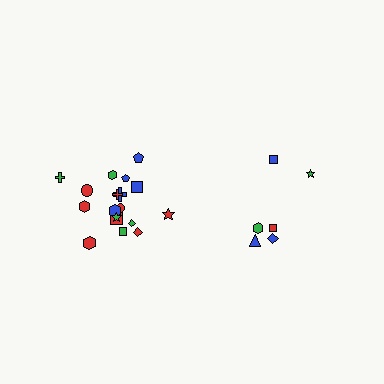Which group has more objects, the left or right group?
The left group.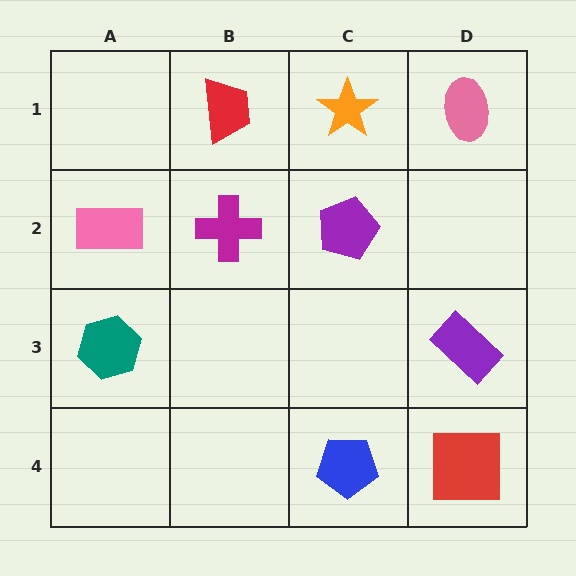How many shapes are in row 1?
3 shapes.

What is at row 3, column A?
A teal hexagon.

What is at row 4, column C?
A blue pentagon.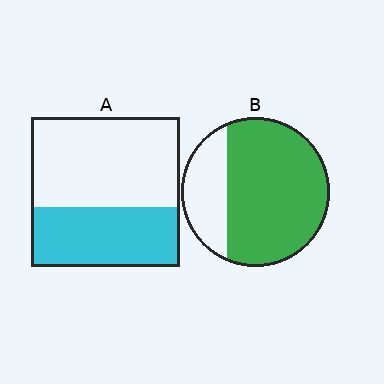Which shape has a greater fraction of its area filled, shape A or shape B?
Shape B.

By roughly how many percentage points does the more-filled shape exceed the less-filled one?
By roughly 35 percentage points (B over A).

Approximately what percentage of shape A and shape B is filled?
A is approximately 40% and B is approximately 75%.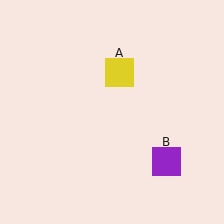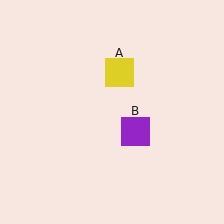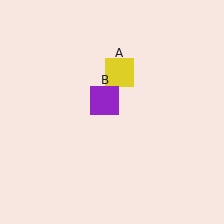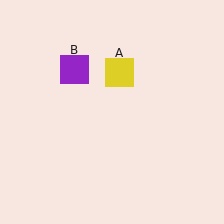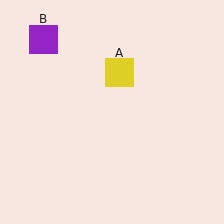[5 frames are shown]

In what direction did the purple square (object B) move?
The purple square (object B) moved up and to the left.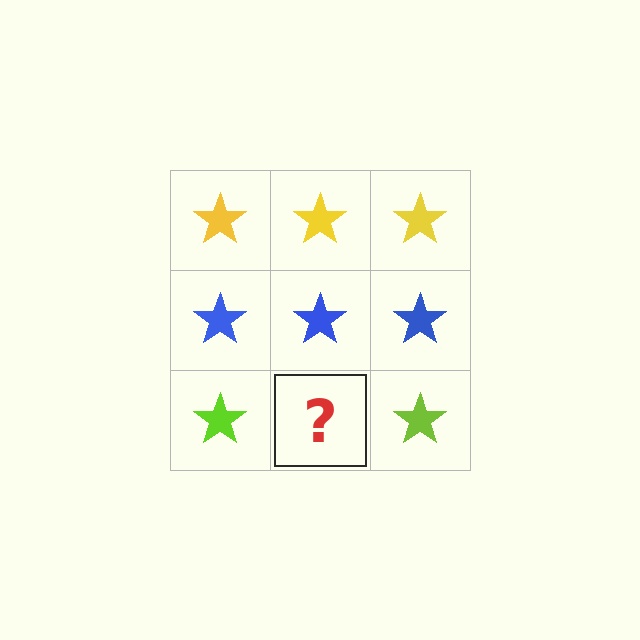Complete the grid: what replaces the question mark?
The question mark should be replaced with a lime star.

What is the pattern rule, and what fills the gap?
The rule is that each row has a consistent color. The gap should be filled with a lime star.